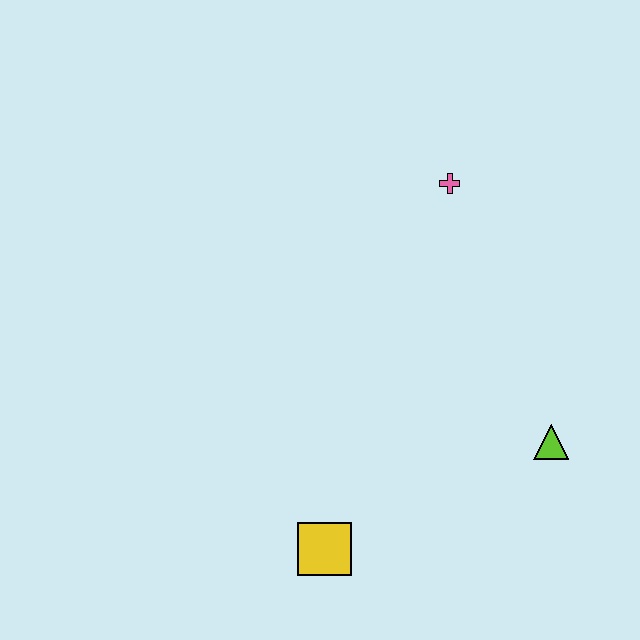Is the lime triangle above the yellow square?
Yes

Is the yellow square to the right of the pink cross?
No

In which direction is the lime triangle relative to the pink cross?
The lime triangle is below the pink cross.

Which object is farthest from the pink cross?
The yellow square is farthest from the pink cross.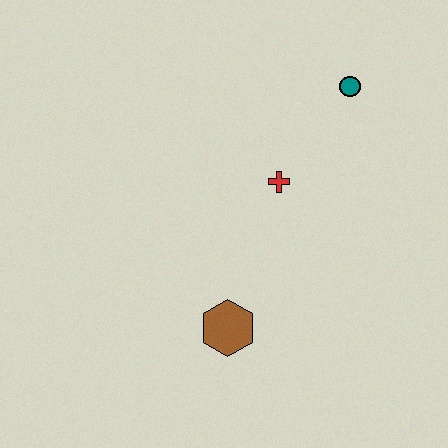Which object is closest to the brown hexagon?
The red cross is closest to the brown hexagon.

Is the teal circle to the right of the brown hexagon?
Yes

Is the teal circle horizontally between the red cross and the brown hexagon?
No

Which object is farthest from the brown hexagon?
The teal circle is farthest from the brown hexagon.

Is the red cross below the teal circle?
Yes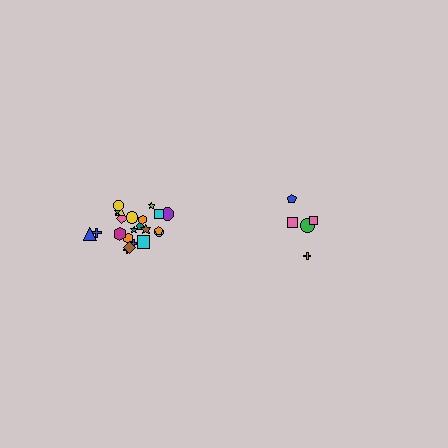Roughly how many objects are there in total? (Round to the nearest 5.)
Roughly 25 objects in total.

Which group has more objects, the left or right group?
The left group.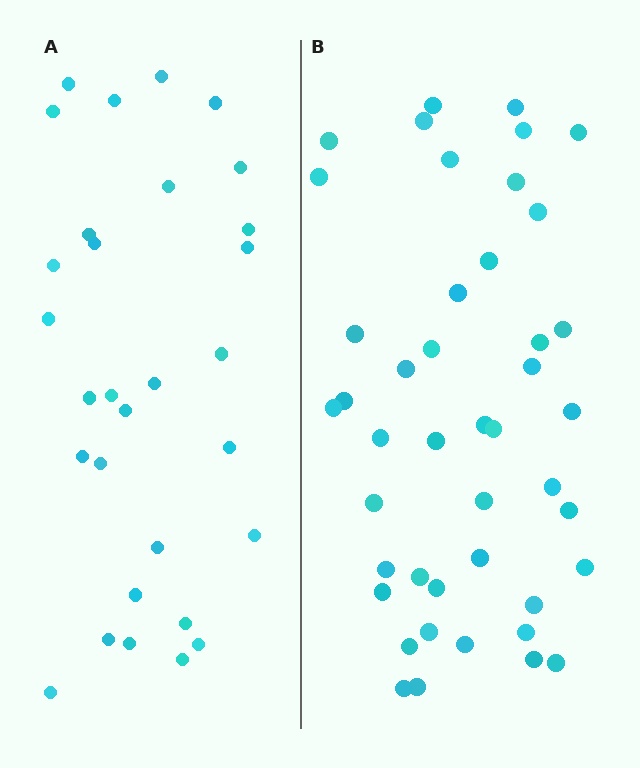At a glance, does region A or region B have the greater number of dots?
Region B (the right region) has more dots.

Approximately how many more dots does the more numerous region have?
Region B has approximately 15 more dots than region A.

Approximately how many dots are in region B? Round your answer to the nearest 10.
About 40 dots. (The exact count is 44, which rounds to 40.)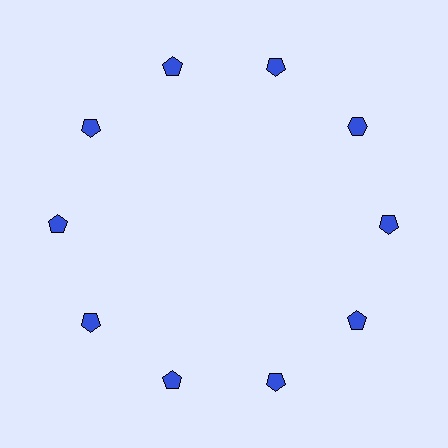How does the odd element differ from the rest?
It has a different shape: hexagon instead of pentagon.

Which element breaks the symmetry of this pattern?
The blue hexagon at roughly the 2 o'clock position breaks the symmetry. All other shapes are blue pentagons.